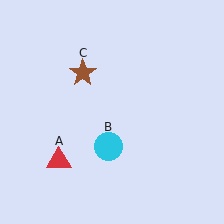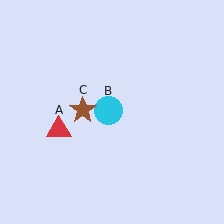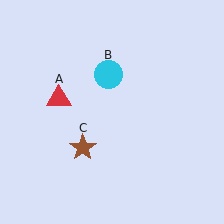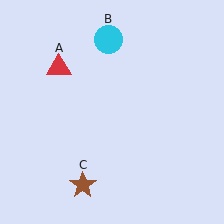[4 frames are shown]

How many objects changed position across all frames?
3 objects changed position: red triangle (object A), cyan circle (object B), brown star (object C).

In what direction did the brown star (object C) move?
The brown star (object C) moved down.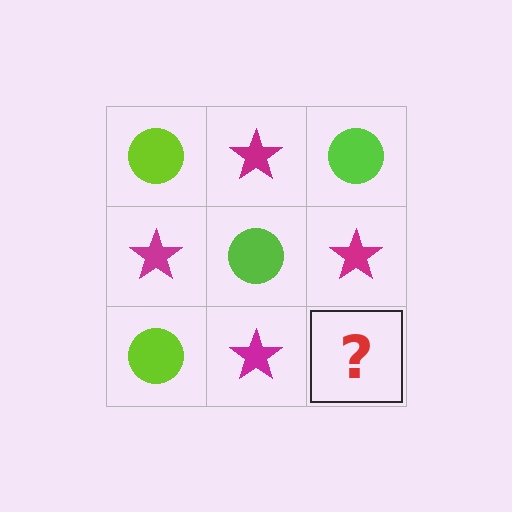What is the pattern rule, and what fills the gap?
The rule is that it alternates lime circle and magenta star in a checkerboard pattern. The gap should be filled with a lime circle.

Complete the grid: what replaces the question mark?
The question mark should be replaced with a lime circle.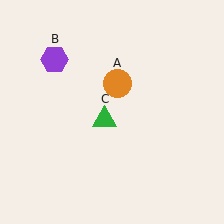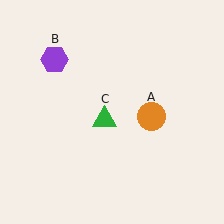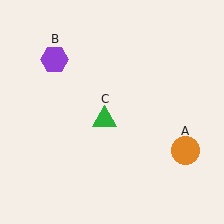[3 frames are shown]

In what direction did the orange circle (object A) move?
The orange circle (object A) moved down and to the right.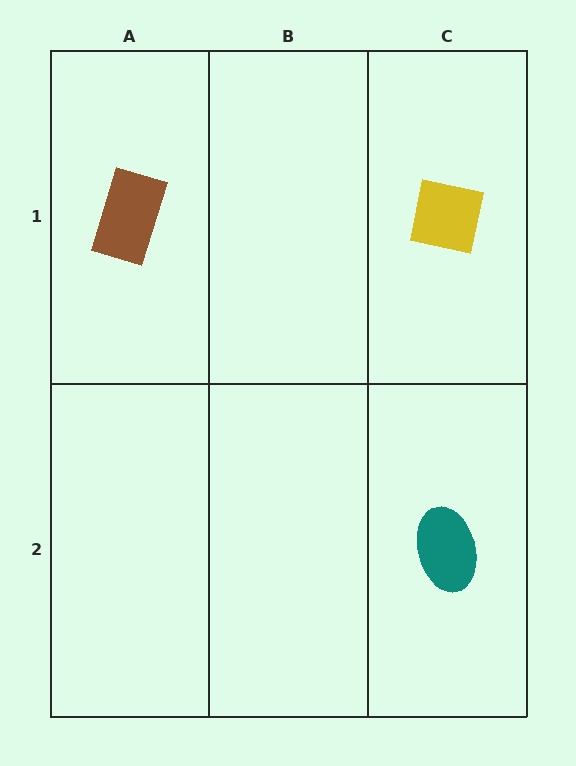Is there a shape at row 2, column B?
No, that cell is empty.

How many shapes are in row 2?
1 shape.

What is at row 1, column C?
A yellow square.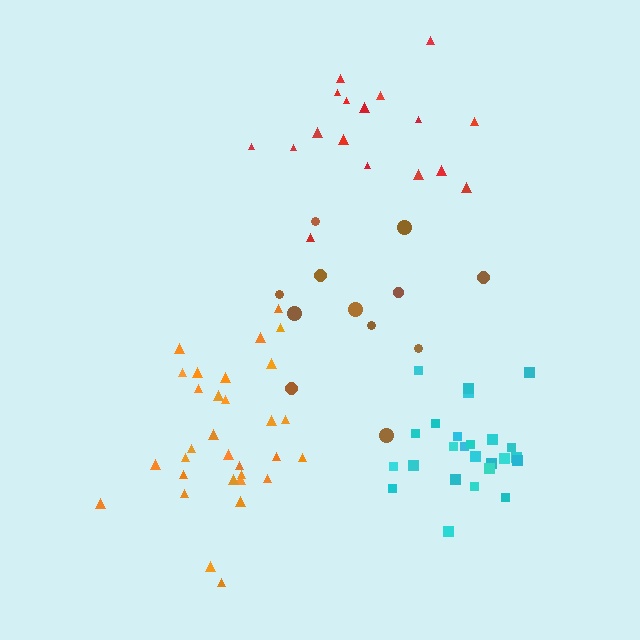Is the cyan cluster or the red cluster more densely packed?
Cyan.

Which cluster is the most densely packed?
Orange.